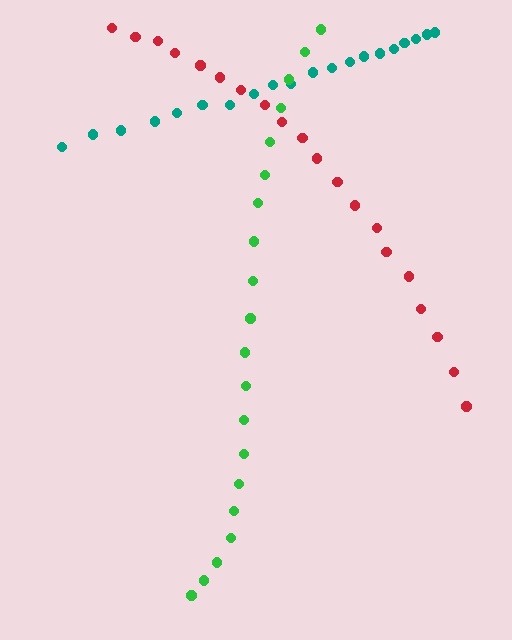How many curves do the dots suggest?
There are 3 distinct paths.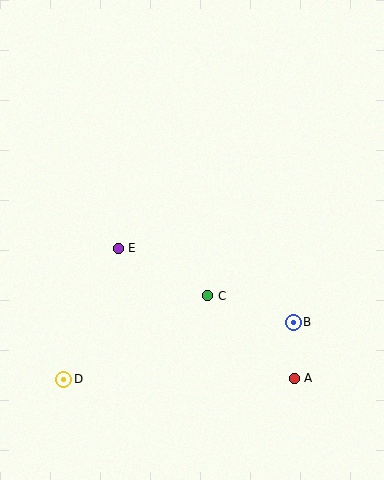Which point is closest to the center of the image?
Point C at (208, 296) is closest to the center.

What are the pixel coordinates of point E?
Point E is at (118, 248).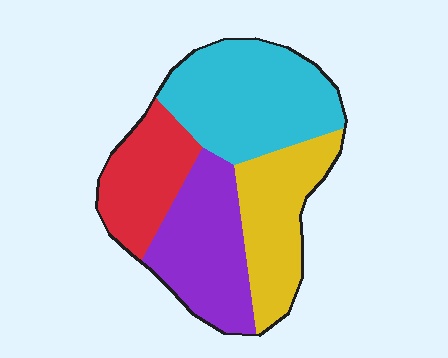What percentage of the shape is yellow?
Yellow covers around 25% of the shape.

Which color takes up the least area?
Red, at roughly 20%.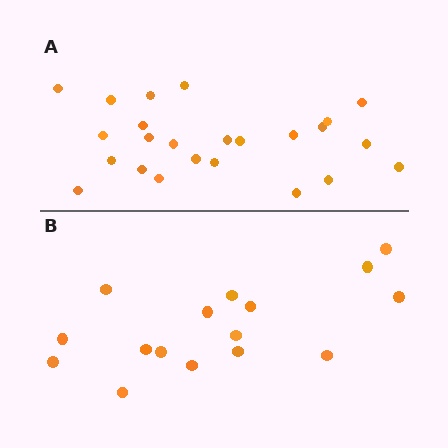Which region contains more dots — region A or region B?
Region A (the top region) has more dots.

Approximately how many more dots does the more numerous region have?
Region A has roughly 8 or so more dots than region B.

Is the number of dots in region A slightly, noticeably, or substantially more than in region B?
Region A has substantially more. The ratio is roughly 1.5 to 1.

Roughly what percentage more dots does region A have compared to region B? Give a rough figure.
About 50% more.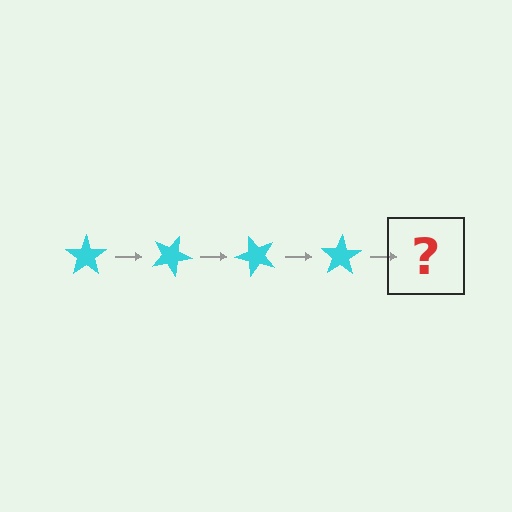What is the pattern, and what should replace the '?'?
The pattern is that the star rotates 25 degrees each step. The '?' should be a cyan star rotated 100 degrees.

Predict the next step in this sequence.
The next step is a cyan star rotated 100 degrees.